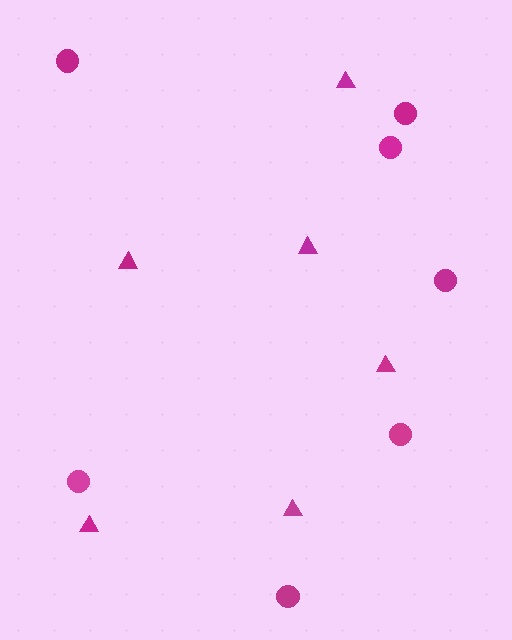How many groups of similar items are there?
There are 2 groups: one group of circles (7) and one group of triangles (6).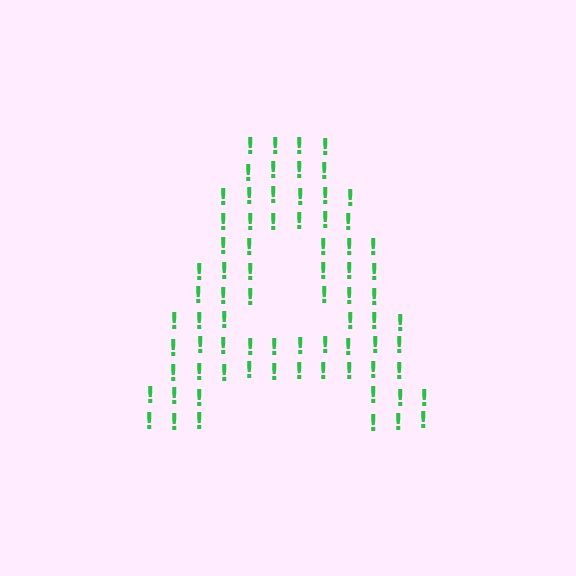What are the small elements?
The small elements are exclamation marks.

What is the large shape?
The large shape is the letter A.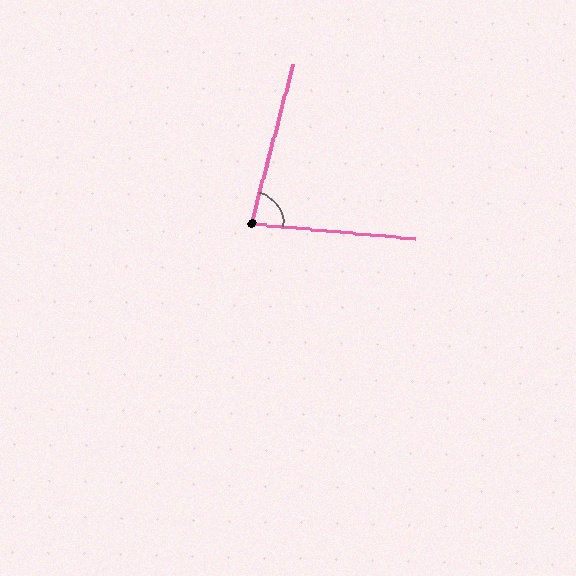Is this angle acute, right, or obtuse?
It is acute.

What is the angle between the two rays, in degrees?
Approximately 80 degrees.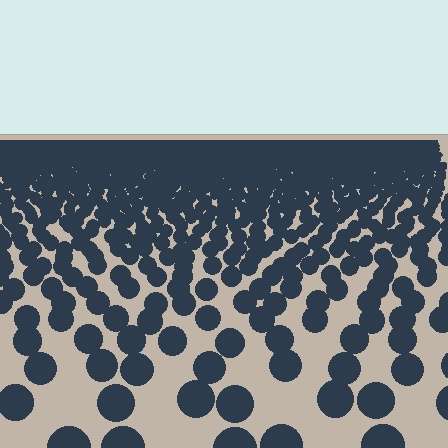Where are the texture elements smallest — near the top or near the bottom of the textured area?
Near the top.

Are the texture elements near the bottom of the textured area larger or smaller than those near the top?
Larger. Near the bottom, elements are closer to the viewer and appear at a bigger on-screen size.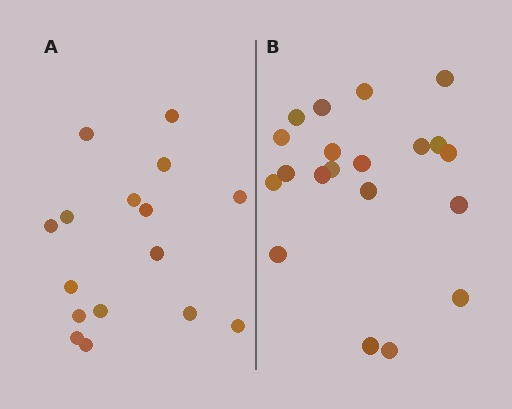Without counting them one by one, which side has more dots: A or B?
Region B (the right region) has more dots.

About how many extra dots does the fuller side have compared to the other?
Region B has about 4 more dots than region A.